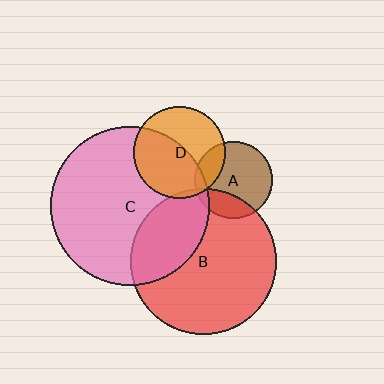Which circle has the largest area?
Circle C (pink).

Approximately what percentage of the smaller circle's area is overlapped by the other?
Approximately 25%.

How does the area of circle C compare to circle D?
Approximately 3.0 times.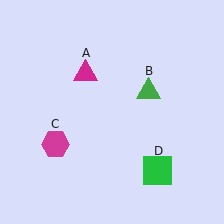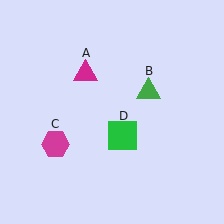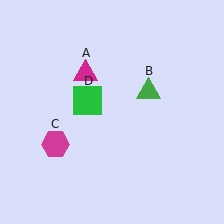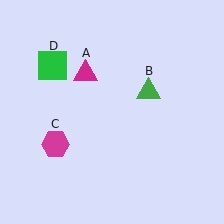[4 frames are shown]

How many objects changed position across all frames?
1 object changed position: green square (object D).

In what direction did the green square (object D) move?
The green square (object D) moved up and to the left.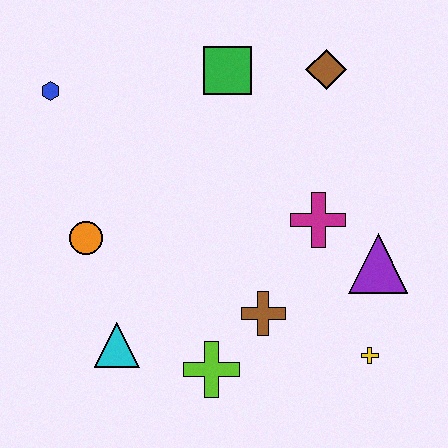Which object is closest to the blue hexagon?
The orange circle is closest to the blue hexagon.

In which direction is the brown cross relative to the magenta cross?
The brown cross is below the magenta cross.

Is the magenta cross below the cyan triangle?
No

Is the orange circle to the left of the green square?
Yes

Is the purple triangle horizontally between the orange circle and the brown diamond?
No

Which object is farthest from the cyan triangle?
The brown diamond is farthest from the cyan triangle.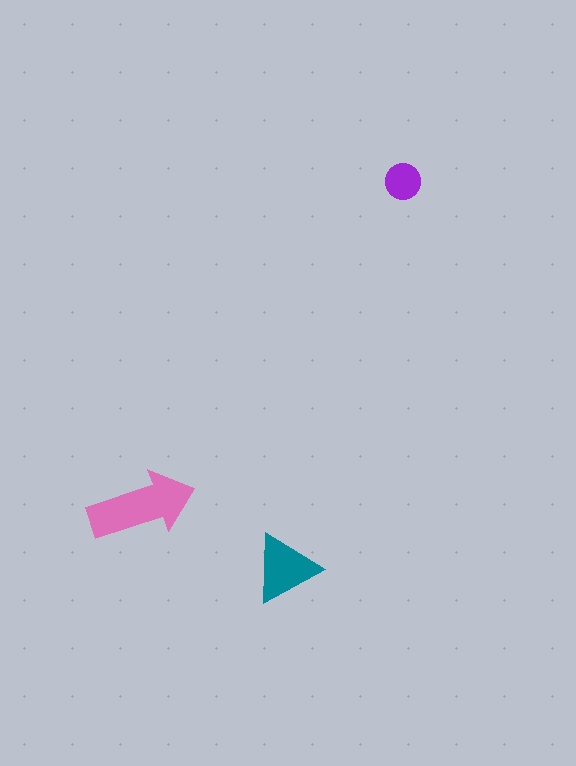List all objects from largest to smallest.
The pink arrow, the teal triangle, the purple circle.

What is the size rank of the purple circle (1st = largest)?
3rd.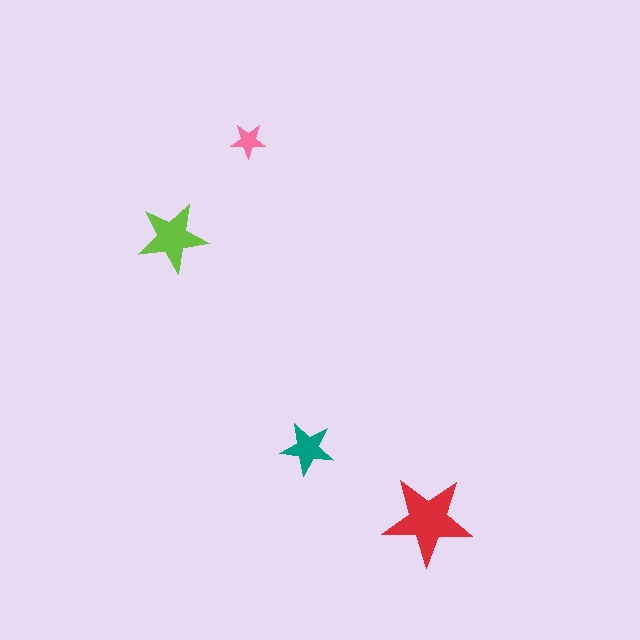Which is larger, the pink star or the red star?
The red one.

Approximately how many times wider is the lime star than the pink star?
About 2 times wider.